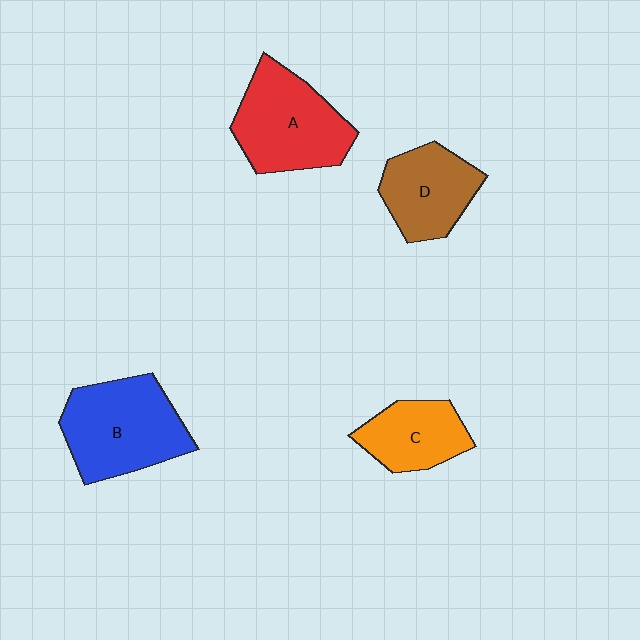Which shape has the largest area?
Shape B (blue).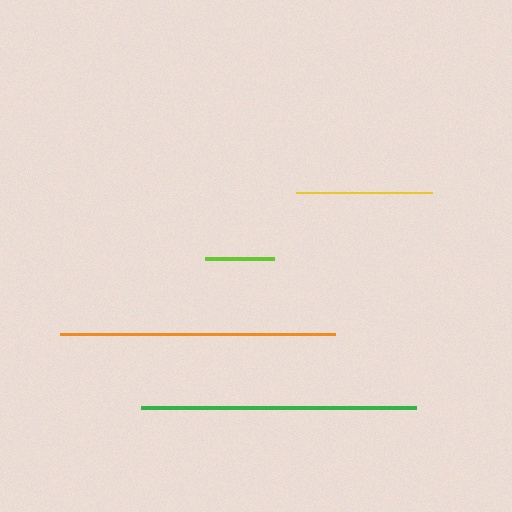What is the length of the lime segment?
The lime segment is approximately 69 pixels long.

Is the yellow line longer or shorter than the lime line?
The yellow line is longer than the lime line.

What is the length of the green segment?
The green segment is approximately 275 pixels long.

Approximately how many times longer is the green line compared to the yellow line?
The green line is approximately 2.0 times the length of the yellow line.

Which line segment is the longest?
The orange line is the longest at approximately 276 pixels.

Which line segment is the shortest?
The lime line is the shortest at approximately 69 pixels.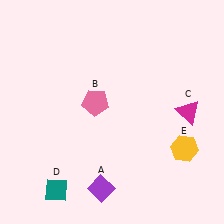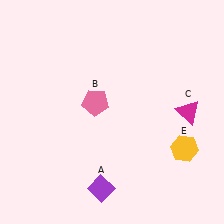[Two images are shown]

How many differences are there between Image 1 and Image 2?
There is 1 difference between the two images.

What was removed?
The teal diamond (D) was removed in Image 2.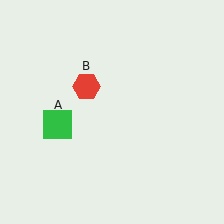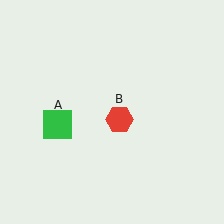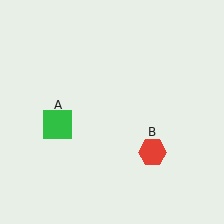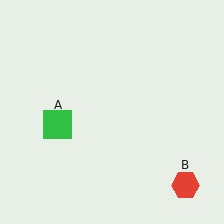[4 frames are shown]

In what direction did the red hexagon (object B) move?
The red hexagon (object B) moved down and to the right.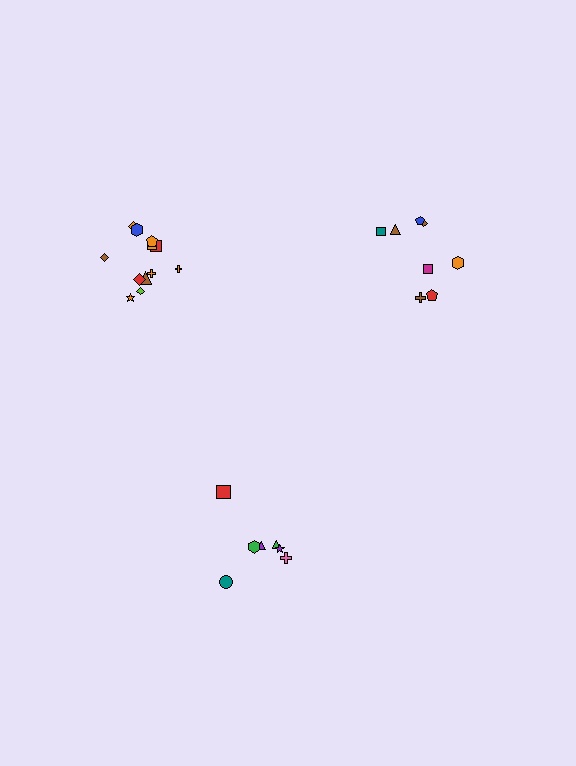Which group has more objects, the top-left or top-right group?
The top-left group.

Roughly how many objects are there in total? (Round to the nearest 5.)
Roughly 25 objects in total.